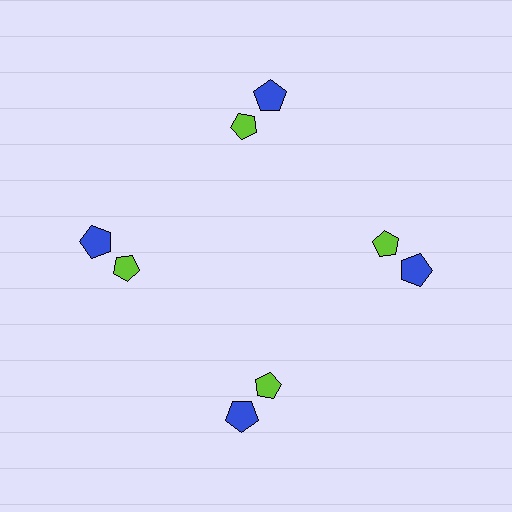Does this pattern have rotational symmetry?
Yes, this pattern has 4-fold rotational symmetry. It looks the same after rotating 90 degrees around the center.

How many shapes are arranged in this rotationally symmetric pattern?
There are 8 shapes, arranged in 4 groups of 2.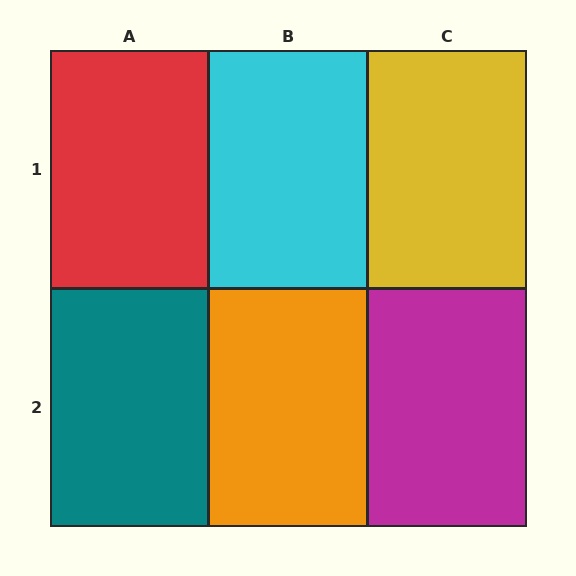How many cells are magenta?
1 cell is magenta.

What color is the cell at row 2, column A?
Teal.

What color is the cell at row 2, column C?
Magenta.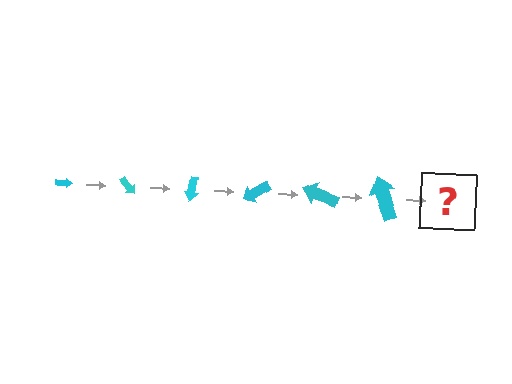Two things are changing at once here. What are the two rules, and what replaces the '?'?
The two rules are that the arrow grows larger each step and it rotates 50 degrees each step. The '?' should be an arrow, larger than the previous one and rotated 300 degrees from the start.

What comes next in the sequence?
The next element should be an arrow, larger than the previous one and rotated 300 degrees from the start.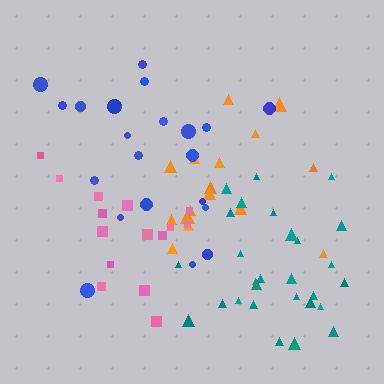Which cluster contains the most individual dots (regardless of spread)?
Teal (28).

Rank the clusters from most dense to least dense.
teal, pink, orange, blue.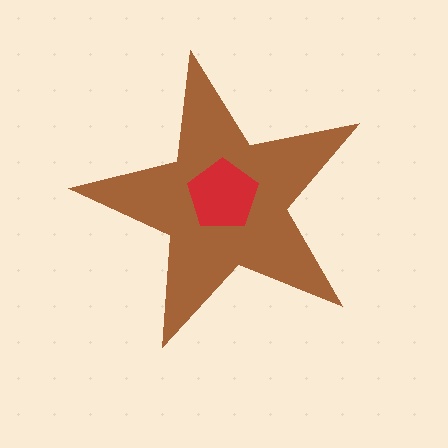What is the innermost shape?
The red pentagon.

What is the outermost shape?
The brown star.